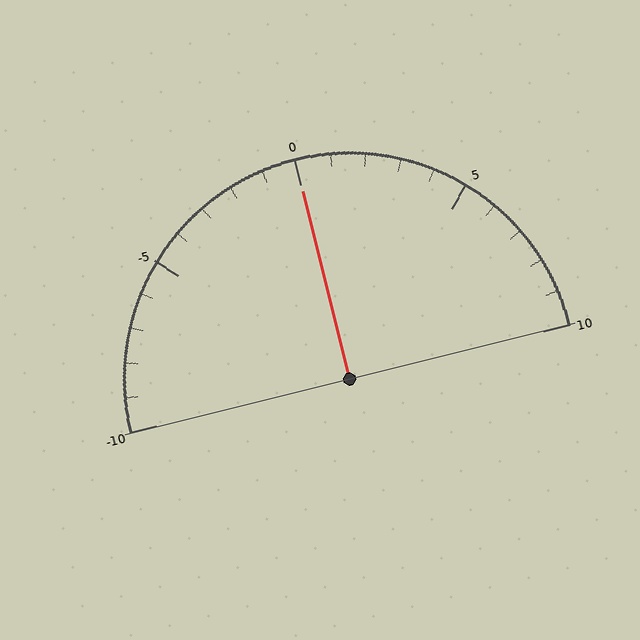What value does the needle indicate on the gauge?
The needle indicates approximately 0.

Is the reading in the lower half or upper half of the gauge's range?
The reading is in the upper half of the range (-10 to 10).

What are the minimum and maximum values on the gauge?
The gauge ranges from -10 to 10.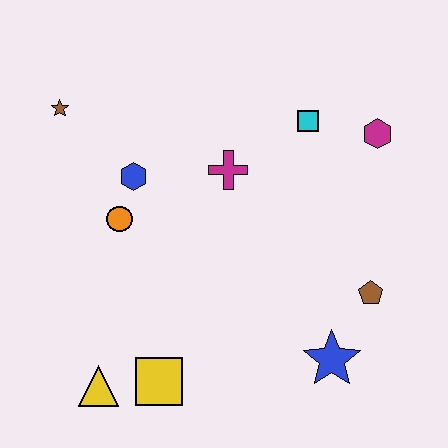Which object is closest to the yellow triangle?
The yellow square is closest to the yellow triangle.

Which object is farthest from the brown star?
The blue star is farthest from the brown star.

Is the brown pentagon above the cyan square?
No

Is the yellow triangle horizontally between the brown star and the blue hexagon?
Yes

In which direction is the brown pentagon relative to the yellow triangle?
The brown pentagon is to the right of the yellow triangle.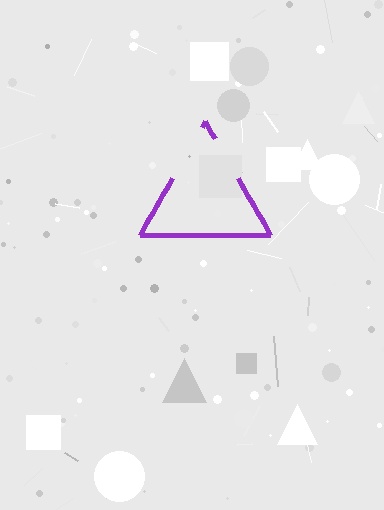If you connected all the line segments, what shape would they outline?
They would outline a triangle.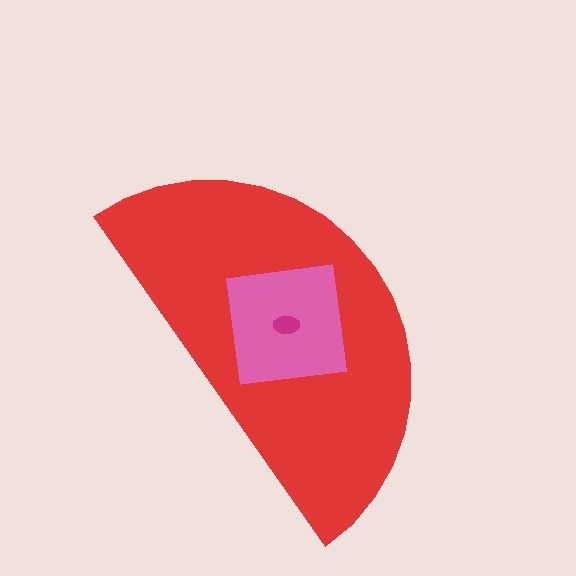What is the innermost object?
The magenta ellipse.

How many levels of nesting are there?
3.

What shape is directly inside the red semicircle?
The pink square.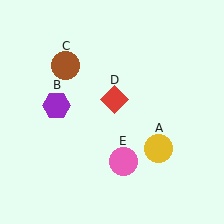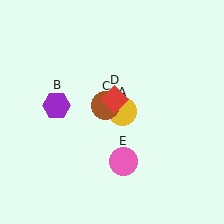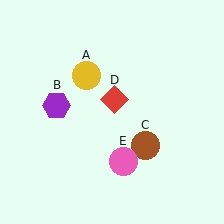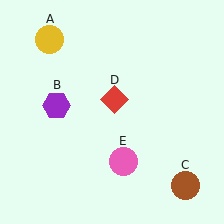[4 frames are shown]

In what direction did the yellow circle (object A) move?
The yellow circle (object A) moved up and to the left.